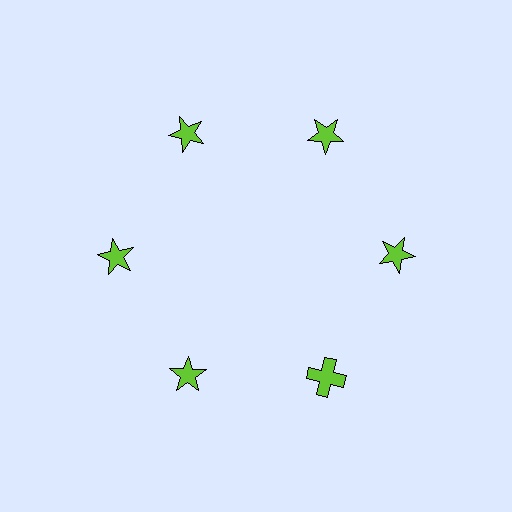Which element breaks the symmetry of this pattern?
The lime cross at roughly the 5 o'clock position breaks the symmetry. All other shapes are lime stars.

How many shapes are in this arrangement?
There are 6 shapes arranged in a ring pattern.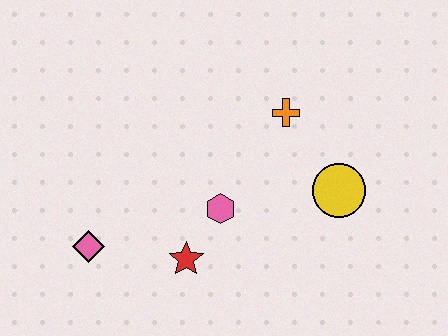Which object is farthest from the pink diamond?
The yellow circle is farthest from the pink diamond.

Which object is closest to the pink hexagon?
The red star is closest to the pink hexagon.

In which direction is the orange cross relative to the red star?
The orange cross is above the red star.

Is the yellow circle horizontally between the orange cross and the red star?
No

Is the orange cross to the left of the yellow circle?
Yes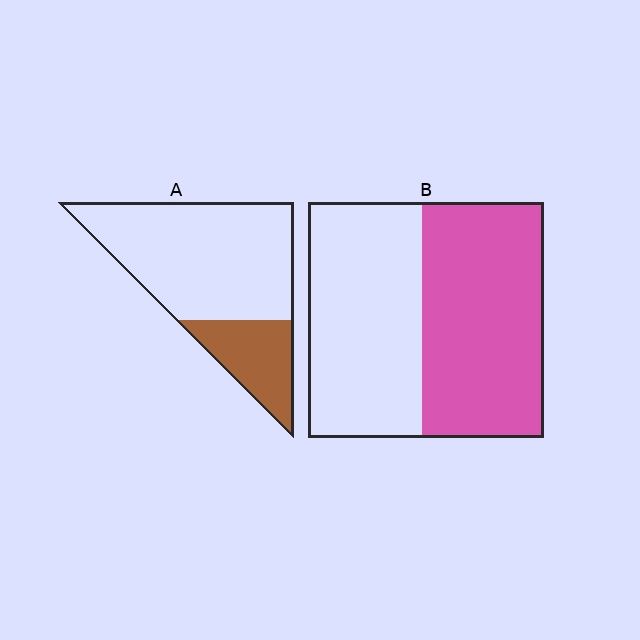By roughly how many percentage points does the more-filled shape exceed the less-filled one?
By roughly 25 percentage points (B over A).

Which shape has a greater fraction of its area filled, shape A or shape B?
Shape B.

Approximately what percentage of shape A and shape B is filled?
A is approximately 25% and B is approximately 50%.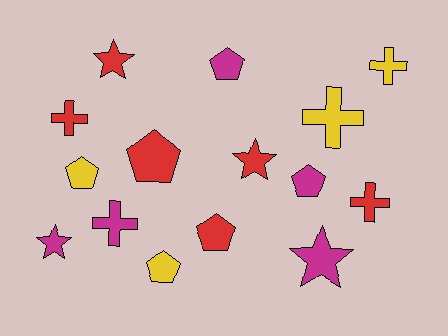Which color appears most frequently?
Red, with 6 objects.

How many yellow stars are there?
There are no yellow stars.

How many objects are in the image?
There are 15 objects.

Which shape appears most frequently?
Pentagon, with 6 objects.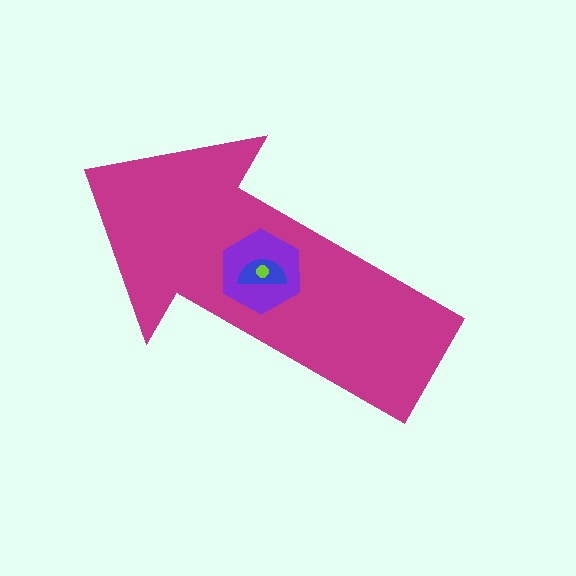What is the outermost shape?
The magenta arrow.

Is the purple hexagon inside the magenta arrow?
Yes.